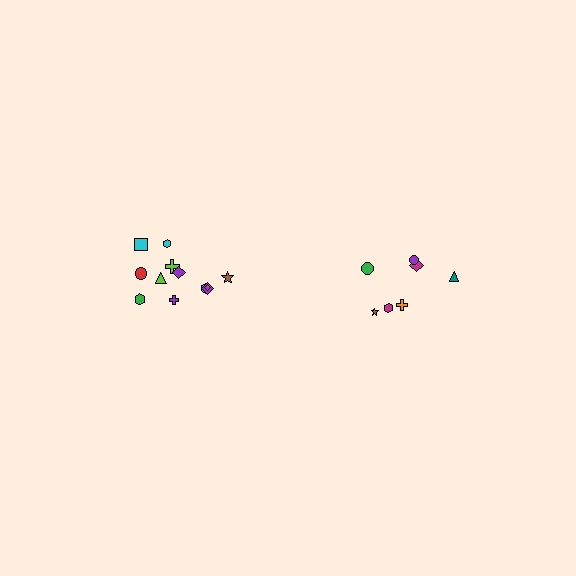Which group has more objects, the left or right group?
The left group.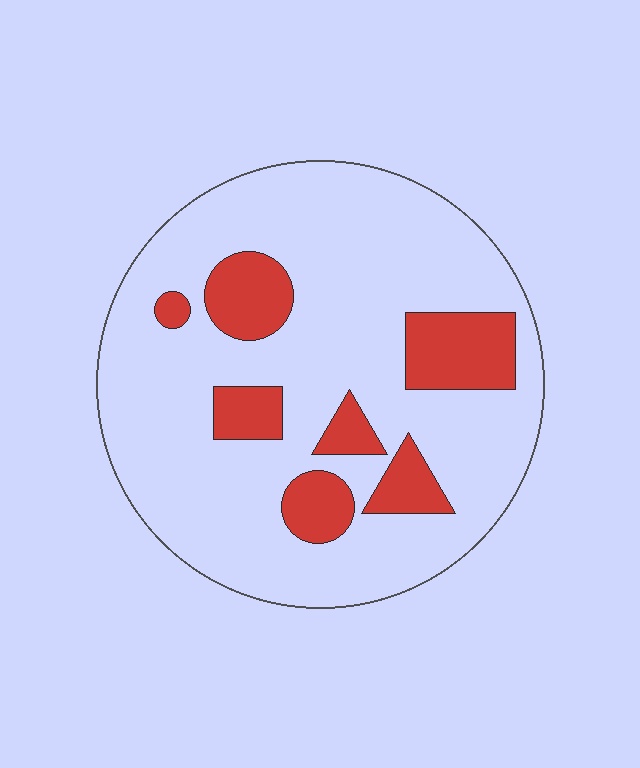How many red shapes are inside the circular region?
7.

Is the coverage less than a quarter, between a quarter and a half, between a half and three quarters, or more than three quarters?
Less than a quarter.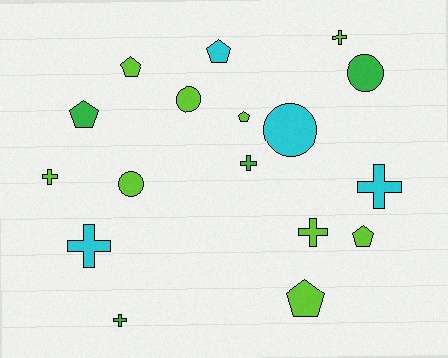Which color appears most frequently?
Lime, with 9 objects.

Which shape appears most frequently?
Cross, with 7 objects.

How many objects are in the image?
There are 17 objects.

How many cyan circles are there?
There is 1 cyan circle.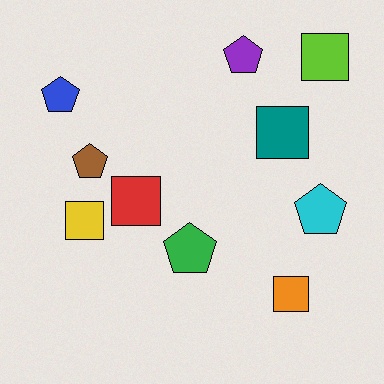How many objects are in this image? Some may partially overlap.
There are 10 objects.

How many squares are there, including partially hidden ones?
There are 5 squares.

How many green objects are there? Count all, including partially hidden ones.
There is 1 green object.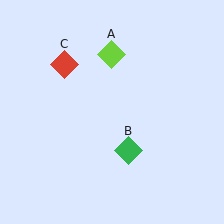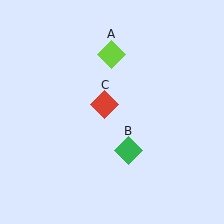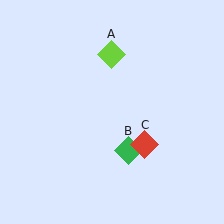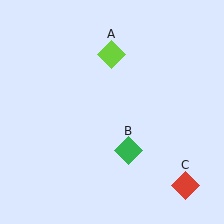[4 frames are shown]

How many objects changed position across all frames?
1 object changed position: red diamond (object C).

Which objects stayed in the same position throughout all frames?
Lime diamond (object A) and green diamond (object B) remained stationary.